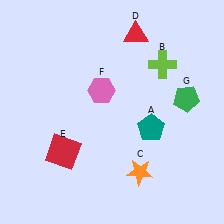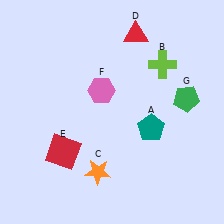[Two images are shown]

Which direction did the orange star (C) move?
The orange star (C) moved left.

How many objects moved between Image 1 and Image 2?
1 object moved between the two images.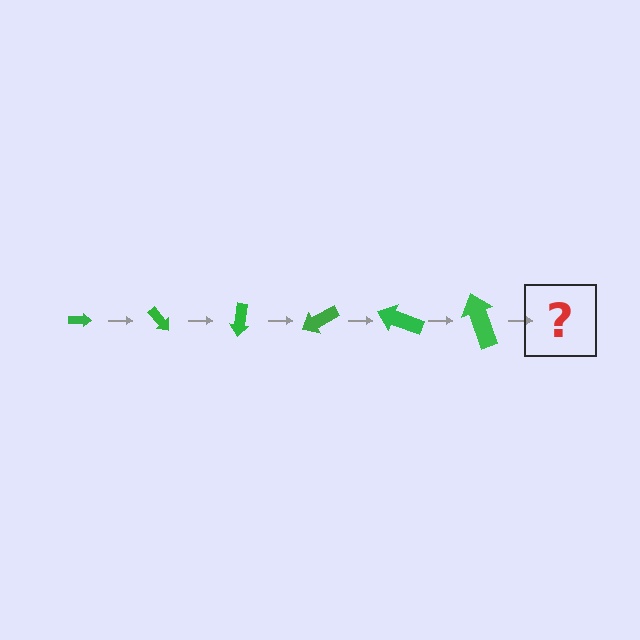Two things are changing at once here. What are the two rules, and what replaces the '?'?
The two rules are that the arrow grows larger each step and it rotates 50 degrees each step. The '?' should be an arrow, larger than the previous one and rotated 300 degrees from the start.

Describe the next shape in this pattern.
It should be an arrow, larger than the previous one and rotated 300 degrees from the start.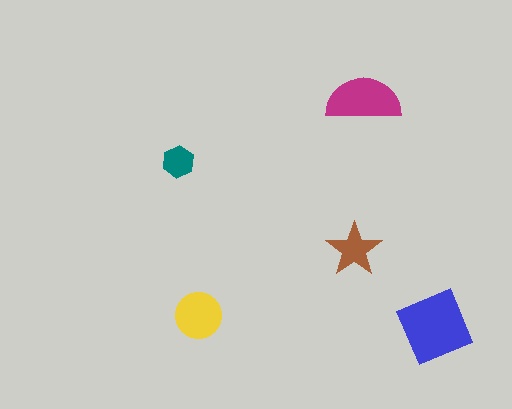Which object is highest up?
The magenta semicircle is topmost.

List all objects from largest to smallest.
The blue diamond, the magenta semicircle, the yellow circle, the brown star, the teal hexagon.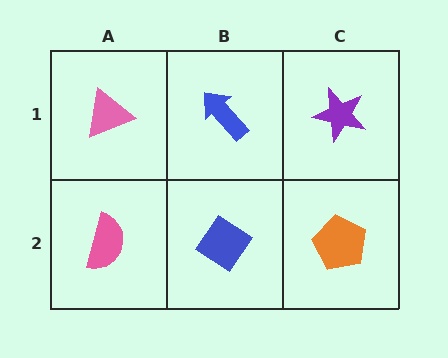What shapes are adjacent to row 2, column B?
A blue arrow (row 1, column B), a pink semicircle (row 2, column A), an orange pentagon (row 2, column C).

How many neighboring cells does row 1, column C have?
2.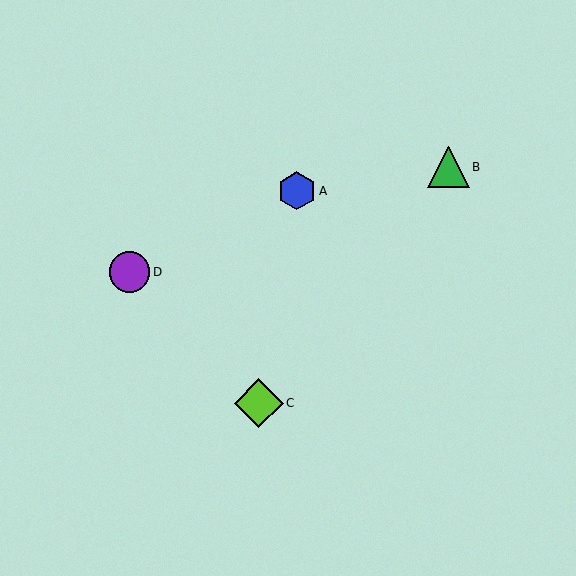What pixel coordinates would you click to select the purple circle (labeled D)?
Click at (129, 272) to select the purple circle D.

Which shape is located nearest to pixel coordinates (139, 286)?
The purple circle (labeled D) at (129, 272) is nearest to that location.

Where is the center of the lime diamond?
The center of the lime diamond is at (259, 403).